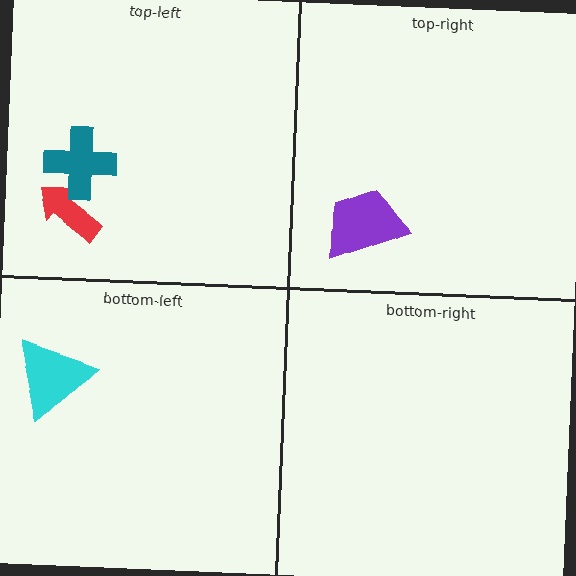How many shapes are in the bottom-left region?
1.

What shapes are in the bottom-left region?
The cyan triangle.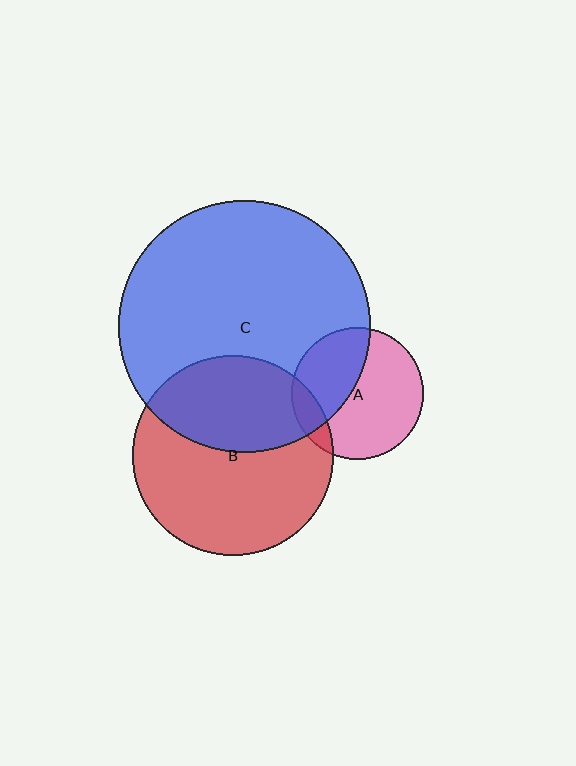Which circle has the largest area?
Circle C (blue).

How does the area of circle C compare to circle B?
Approximately 1.6 times.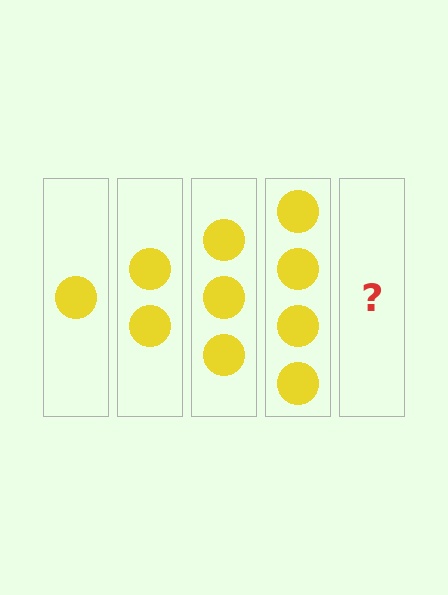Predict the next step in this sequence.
The next step is 5 circles.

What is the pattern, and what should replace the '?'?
The pattern is that each step adds one more circle. The '?' should be 5 circles.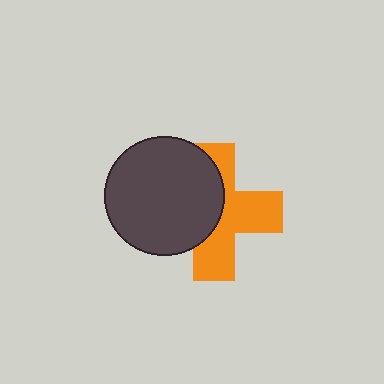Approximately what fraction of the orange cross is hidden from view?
Roughly 45% of the orange cross is hidden behind the dark gray circle.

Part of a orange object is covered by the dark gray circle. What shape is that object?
It is a cross.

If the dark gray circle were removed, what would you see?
You would see the complete orange cross.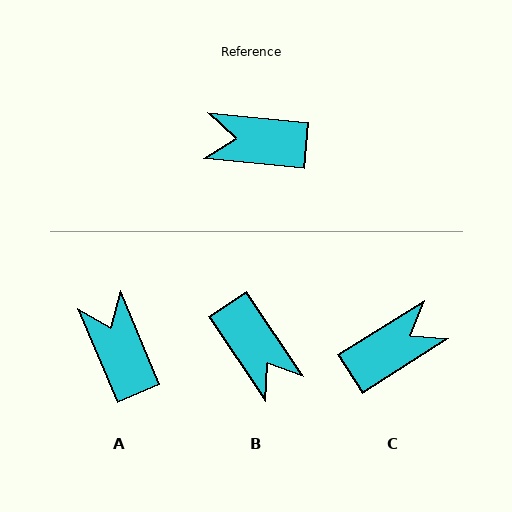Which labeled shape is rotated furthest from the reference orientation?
C, about 142 degrees away.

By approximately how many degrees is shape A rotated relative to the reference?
Approximately 62 degrees clockwise.